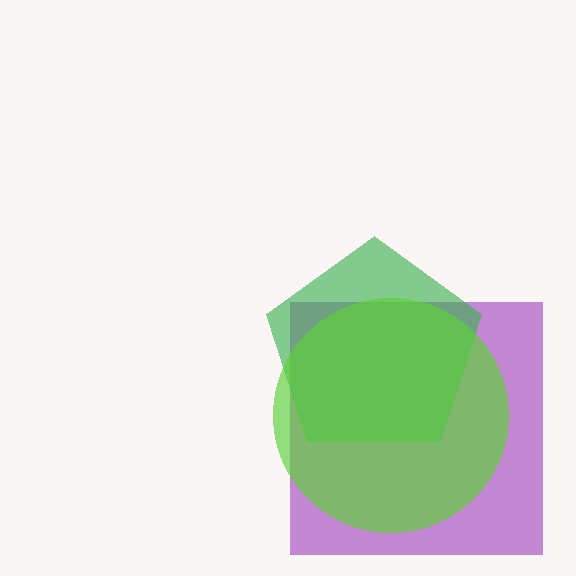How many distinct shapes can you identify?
There are 3 distinct shapes: a purple square, a green pentagon, a lime circle.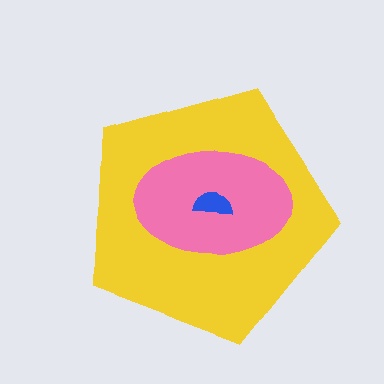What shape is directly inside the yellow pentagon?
The pink ellipse.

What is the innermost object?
The blue semicircle.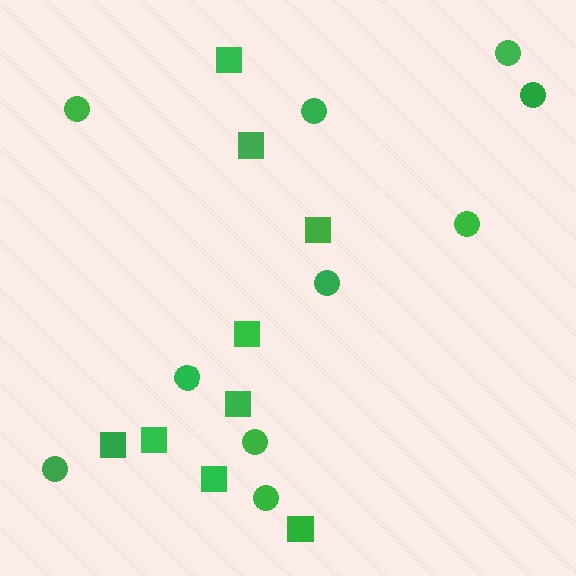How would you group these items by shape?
There are 2 groups: one group of squares (9) and one group of circles (10).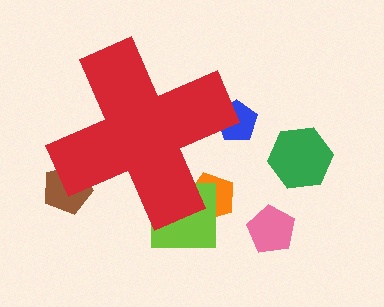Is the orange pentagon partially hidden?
Yes, the orange pentagon is partially hidden behind the red cross.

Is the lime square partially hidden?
Yes, the lime square is partially hidden behind the red cross.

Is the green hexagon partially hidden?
No, the green hexagon is fully visible.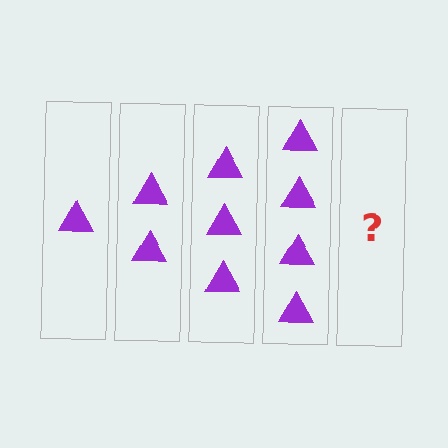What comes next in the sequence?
The next element should be 5 triangles.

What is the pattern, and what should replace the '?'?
The pattern is that each step adds one more triangle. The '?' should be 5 triangles.